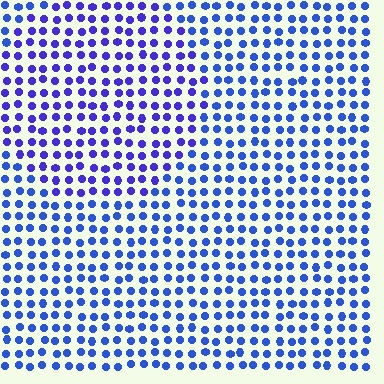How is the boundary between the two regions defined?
The boundary is defined purely by a slight shift in hue (about 25 degrees). Spacing, size, and orientation are identical on both sides.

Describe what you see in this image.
The image is filled with small blue elements in a uniform arrangement. A circle-shaped region is visible where the elements are tinted to a slightly different hue, forming a subtle color boundary.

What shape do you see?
I see a circle.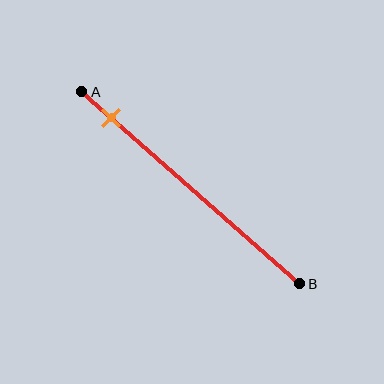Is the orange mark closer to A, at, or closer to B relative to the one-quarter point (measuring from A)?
The orange mark is closer to point A than the one-quarter point of segment AB.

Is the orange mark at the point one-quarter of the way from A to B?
No, the mark is at about 15% from A, not at the 25% one-quarter point.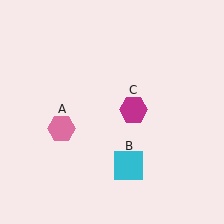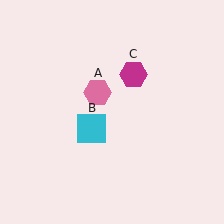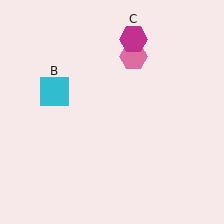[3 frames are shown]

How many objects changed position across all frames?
3 objects changed position: pink hexagon (object A), cyan square (object B), magenta hexagon (object C).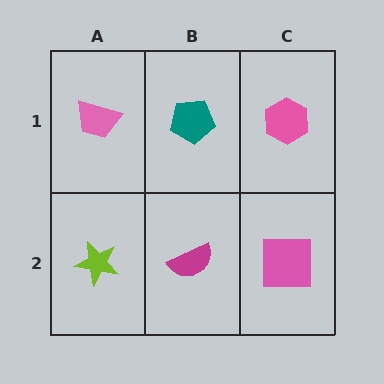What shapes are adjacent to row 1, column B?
A magenta semicircle (row 2, column B), a pink trapezoid (row 1, column A), a pink hexagon (row 1, column C).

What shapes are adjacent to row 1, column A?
A lime star (row 2, column A), a teal pentagon (row 1, column B).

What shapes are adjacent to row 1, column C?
A pink square (row 2, column C), a teal pentagon (row 1, column B).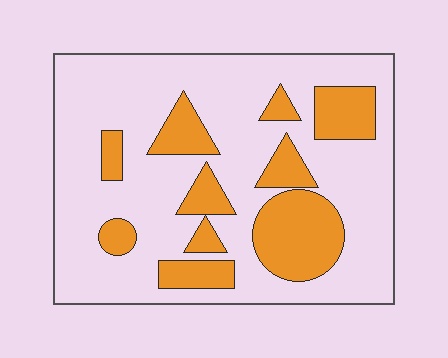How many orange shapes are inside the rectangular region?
10.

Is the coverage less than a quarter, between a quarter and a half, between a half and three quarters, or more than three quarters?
Between a quarter and a half.